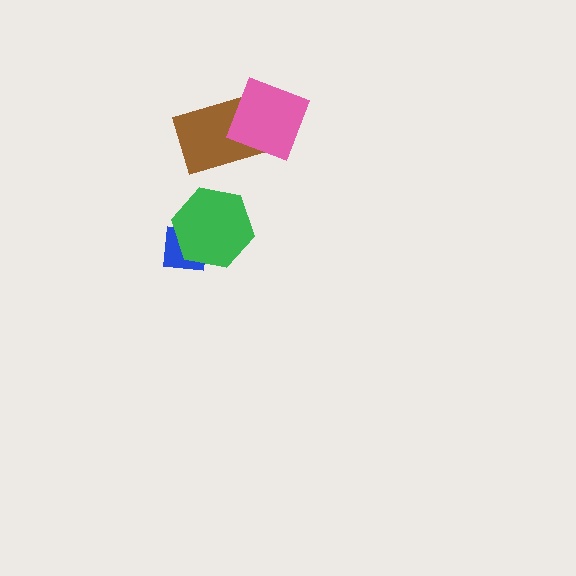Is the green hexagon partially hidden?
No, no other shape covers it.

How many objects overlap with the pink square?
1 object overlaps with the pink square.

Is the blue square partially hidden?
Yes, it is partially covered by another shape.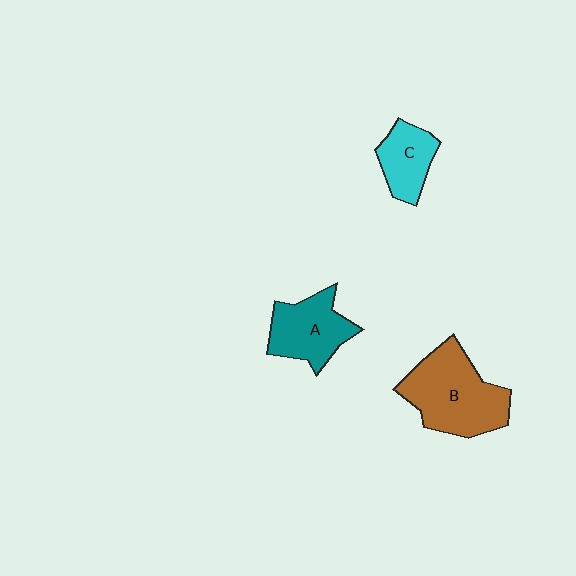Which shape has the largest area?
Shape B (brown).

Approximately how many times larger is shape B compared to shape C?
Approximately 2.0 times.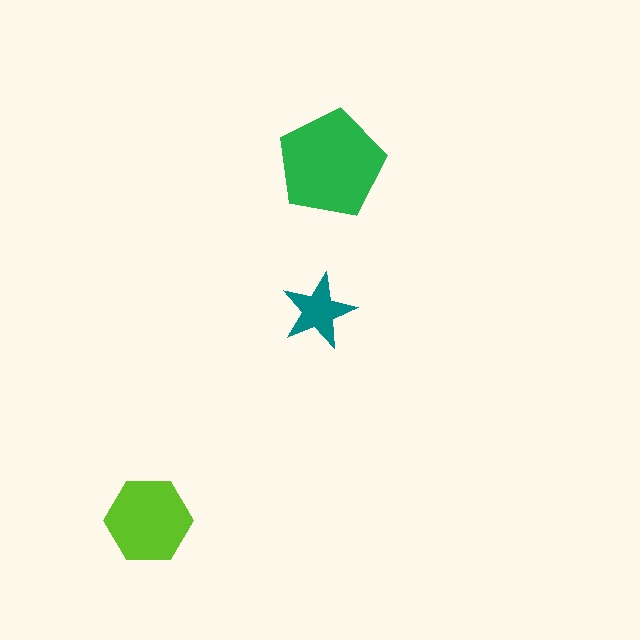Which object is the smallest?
The teal star.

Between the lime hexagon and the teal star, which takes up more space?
The lime hexagon.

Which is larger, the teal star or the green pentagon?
The green pentagon.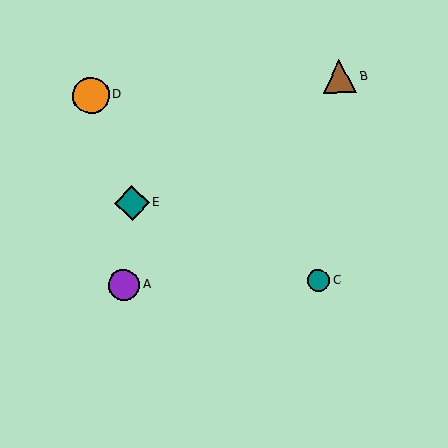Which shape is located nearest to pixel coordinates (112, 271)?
The purple circle (labeled A) at (124, 285) is nearest to that location.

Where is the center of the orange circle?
The center of the orange circle is at (91, 95).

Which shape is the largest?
The orange circle (labeled D) is the largest.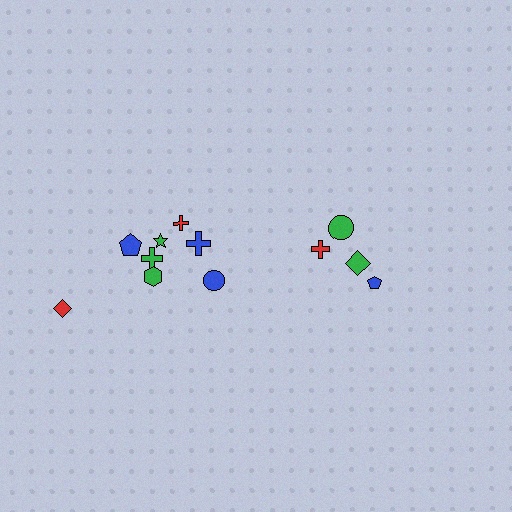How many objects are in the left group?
There are 8 objects.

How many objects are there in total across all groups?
There are 12 objects.